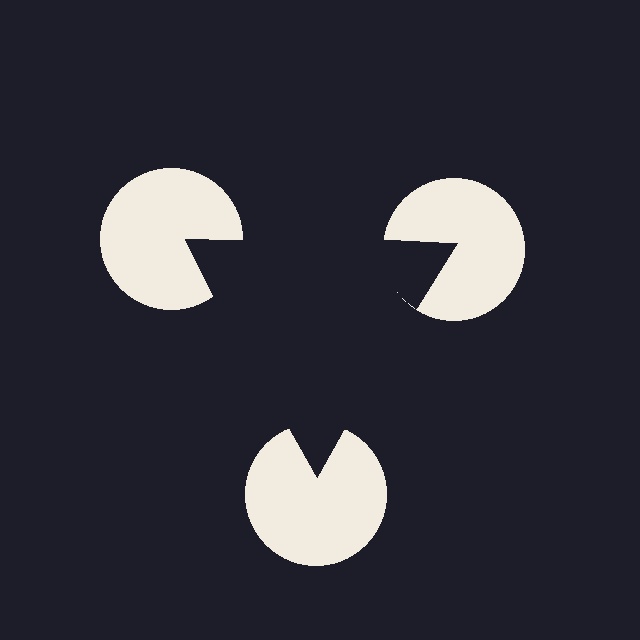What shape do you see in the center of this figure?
An illusory triangle — its edges are inferred from the aligned wedge cuts in the pac-man discs, not physically drawn.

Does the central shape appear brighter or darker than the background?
It typically appears slightly darker than the background, even though no actual brightness change is drawn.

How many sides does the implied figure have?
3 sides.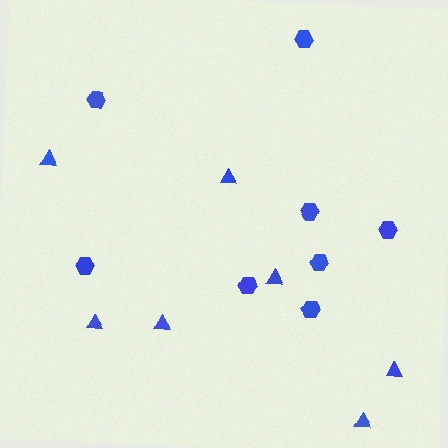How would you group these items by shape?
There are 2 groups: one group of triangles (7) and one group of hexagons (8).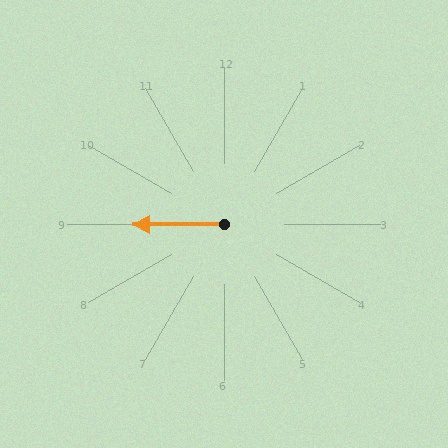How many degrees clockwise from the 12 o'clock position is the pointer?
Approximately 270 degrees.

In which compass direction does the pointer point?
West.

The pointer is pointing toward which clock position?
Roughly 9 o'clock.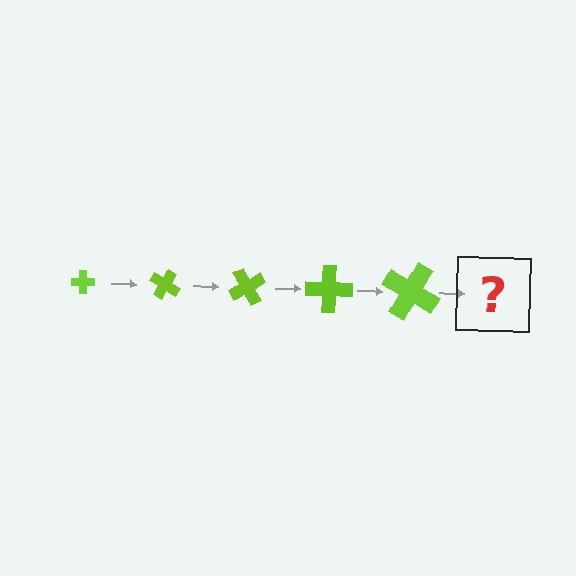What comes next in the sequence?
The next element should be a cross, larger than the previous one and rotated 150 degrees from the start.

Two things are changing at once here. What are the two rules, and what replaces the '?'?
The two rules are that the cross grows larger each step and it rotates 30 degrees each step. The '?' should be a cross, larger than the previous one and rotated 150 degrees from the start.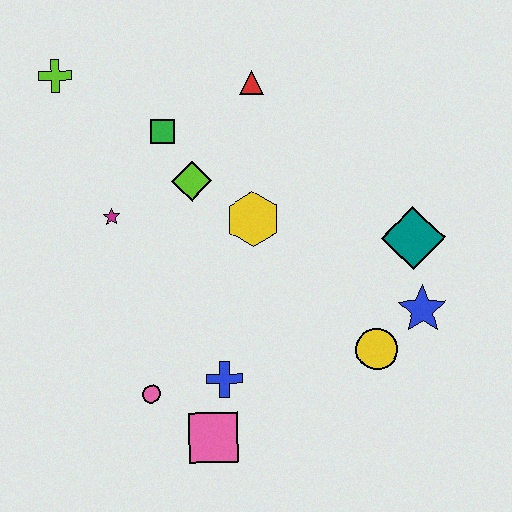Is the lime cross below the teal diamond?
No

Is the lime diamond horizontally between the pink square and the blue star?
No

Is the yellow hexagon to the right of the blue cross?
Yes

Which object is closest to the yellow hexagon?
The lime diamond is closest to the yellow hexagon.